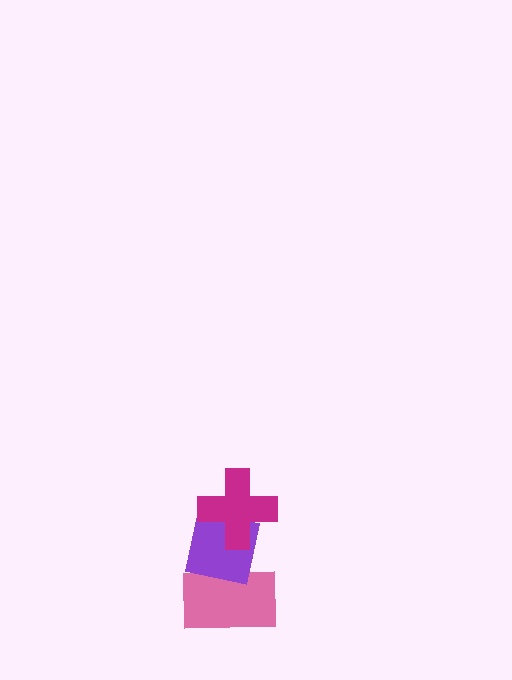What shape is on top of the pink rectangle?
The purple square is on top of the pink rectangle.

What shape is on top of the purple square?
The magenta cross is on top of the purple square.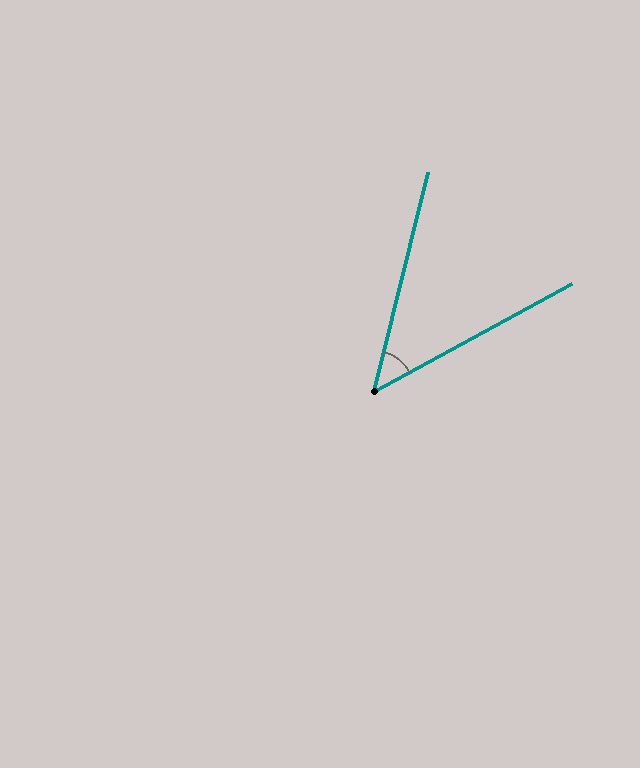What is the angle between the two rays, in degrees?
Approximately 48 degrees.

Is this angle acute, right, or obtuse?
It is acute.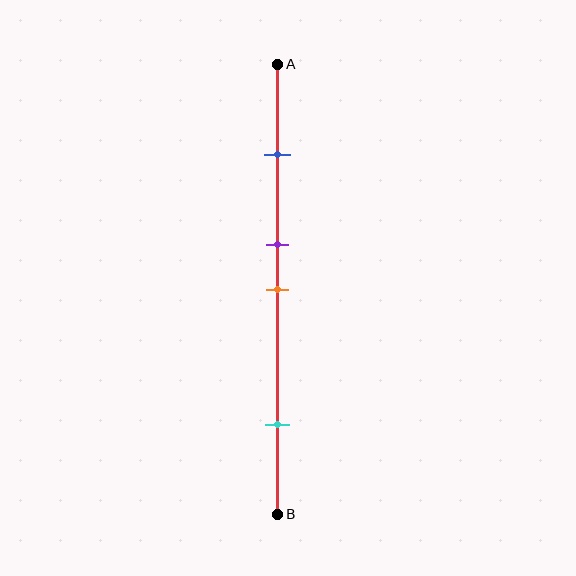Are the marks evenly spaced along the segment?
No, the marks are not evenly spaced.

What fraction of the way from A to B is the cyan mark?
The cyan mark is approximately 80% (0.8) of the way from A to B.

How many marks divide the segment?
There are 4 marks dividing the segment.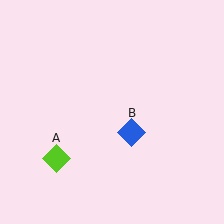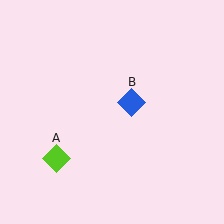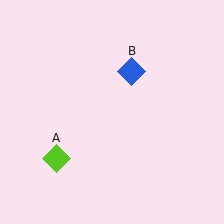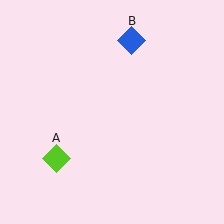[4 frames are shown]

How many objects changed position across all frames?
1 object changed position: blue diamond (object B).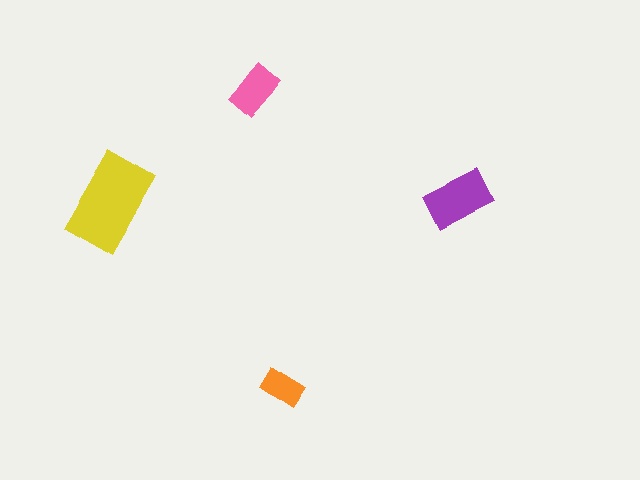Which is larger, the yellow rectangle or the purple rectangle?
The yellow one.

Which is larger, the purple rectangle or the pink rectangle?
The purple one.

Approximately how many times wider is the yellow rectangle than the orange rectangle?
About 2.5 times wider.